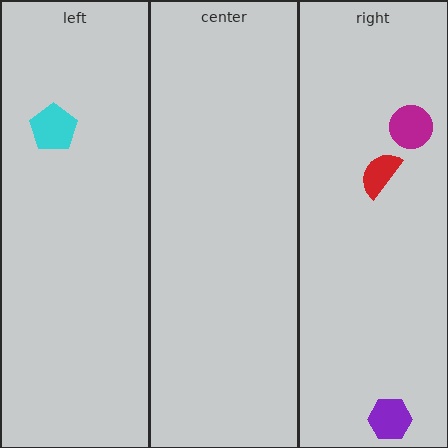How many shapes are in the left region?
1.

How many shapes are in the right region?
3.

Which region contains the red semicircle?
The right region.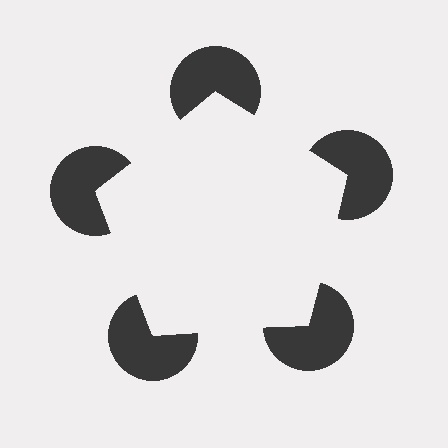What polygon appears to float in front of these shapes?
An illusory pentagon — its edges are inferred from the aligned wedge cuts in the pac-man discs, not physically drawn.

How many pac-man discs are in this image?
There are 5 — one at each vertex of the illusory pentagon.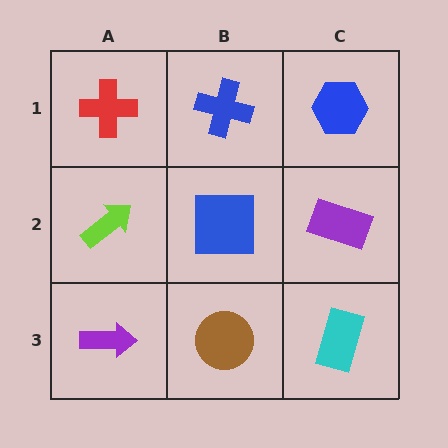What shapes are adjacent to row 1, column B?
A blue square (row 2, column B), a red cross (row 1, column A), a blue hexagon (row 1, column C).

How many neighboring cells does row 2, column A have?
3.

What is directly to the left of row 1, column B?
A red cross.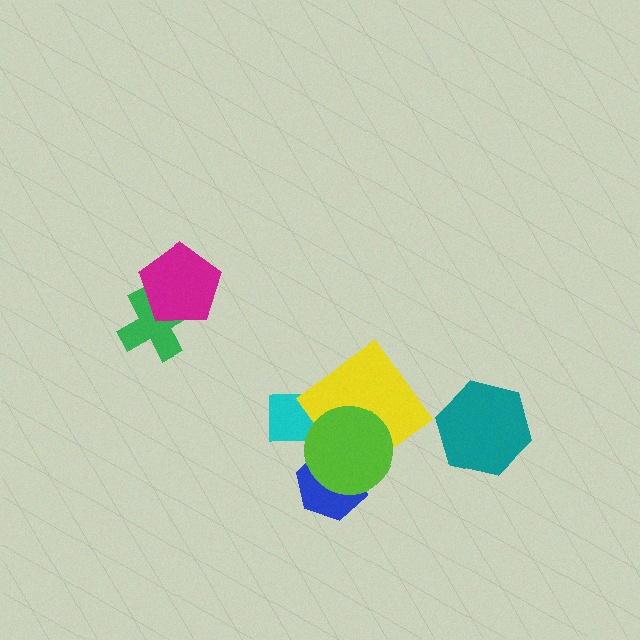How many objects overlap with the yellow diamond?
2 objects overlap with the yellow diamond.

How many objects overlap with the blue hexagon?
1 object overlaps with the blue hexagon.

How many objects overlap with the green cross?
1 object overlaps with the green cross.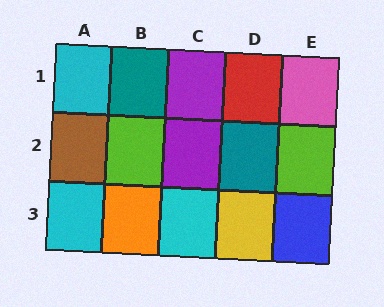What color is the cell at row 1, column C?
Purple.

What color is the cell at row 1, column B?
Teal.